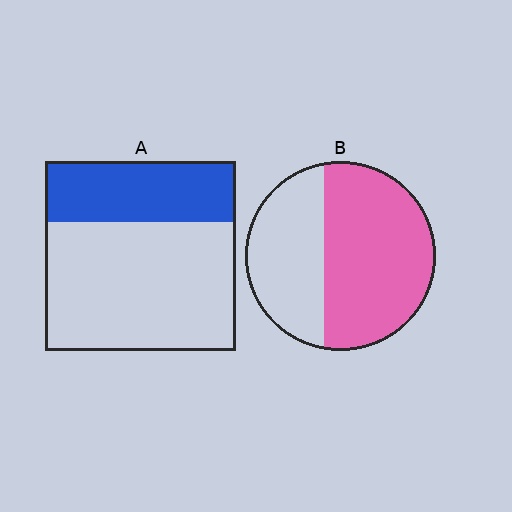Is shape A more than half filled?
No.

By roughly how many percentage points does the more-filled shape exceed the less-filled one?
By roughly 30 percentage points (B over A).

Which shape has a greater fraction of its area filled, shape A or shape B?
Shape B.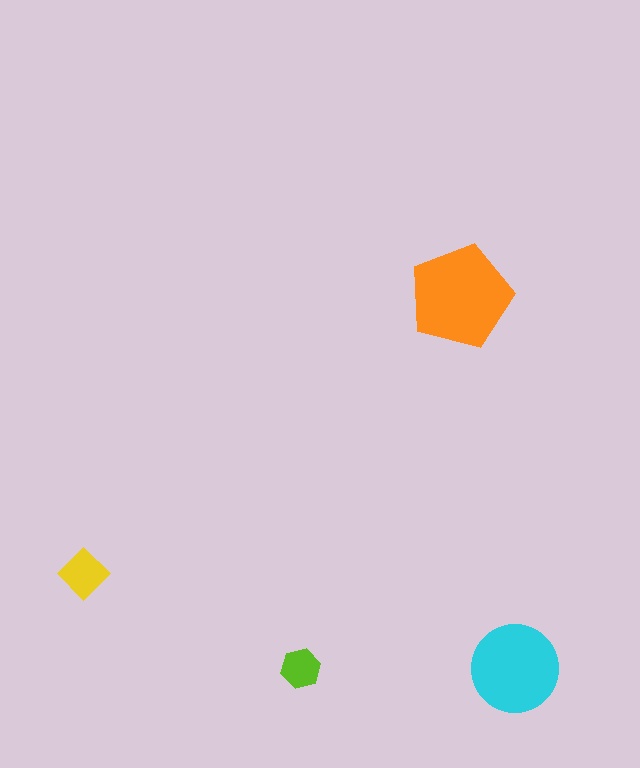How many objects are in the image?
There are 4 objects in the image.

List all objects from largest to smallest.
The orange pentagon, the cyan circle, the yellow diamond, the lime hexagon.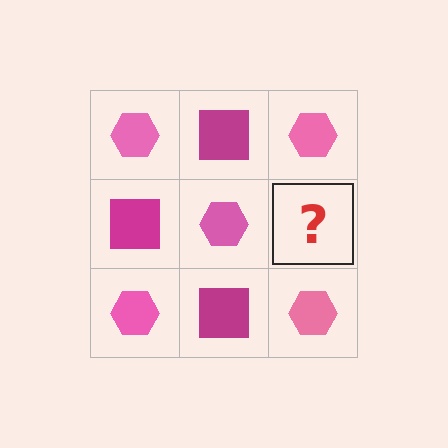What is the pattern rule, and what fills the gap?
The rule is that it alternates pink hexagon and magenta square in a checkerboard pattern. The gap should be filled with a magenta square.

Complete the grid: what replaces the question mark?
The question mark should be replaced with a magenta square.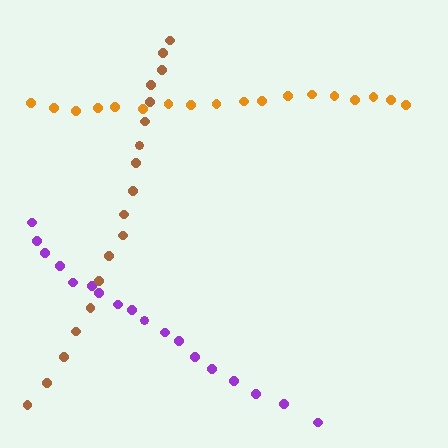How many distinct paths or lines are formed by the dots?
There are 3 distinct paths.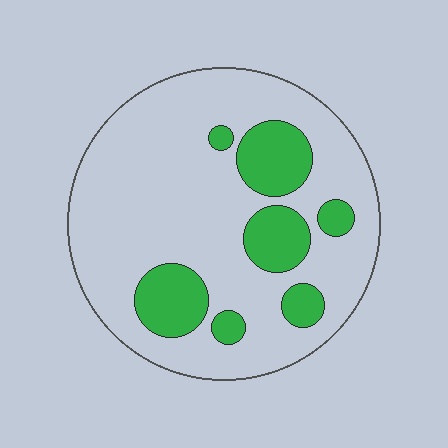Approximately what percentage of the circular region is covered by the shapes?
Approximately 20%.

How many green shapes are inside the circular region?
7.